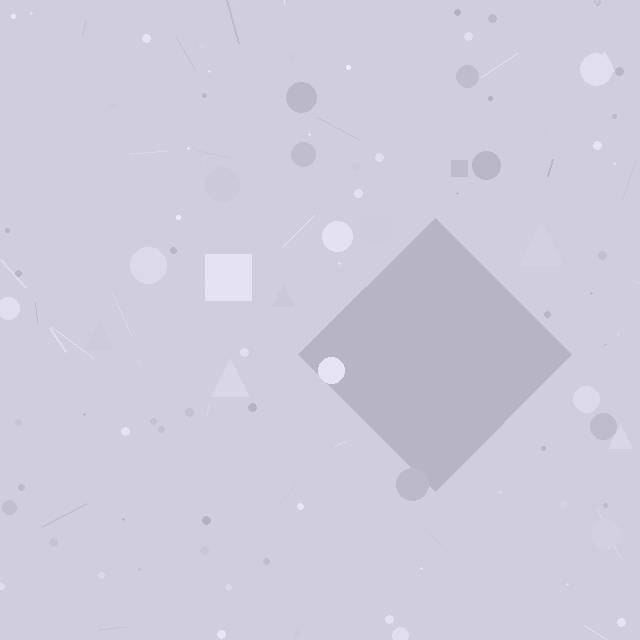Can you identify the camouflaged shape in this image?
The camouflaged shape is a diamond.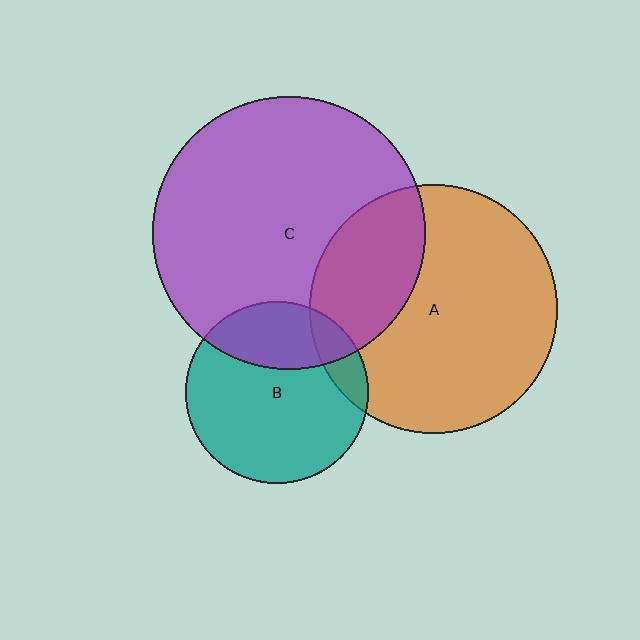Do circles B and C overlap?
Yes.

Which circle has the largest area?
Circle C (purple).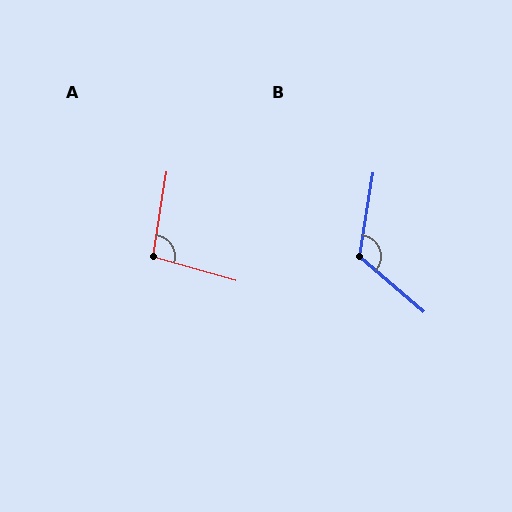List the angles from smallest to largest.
A (97°), B (122°).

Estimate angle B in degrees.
Approximately 122 degrees.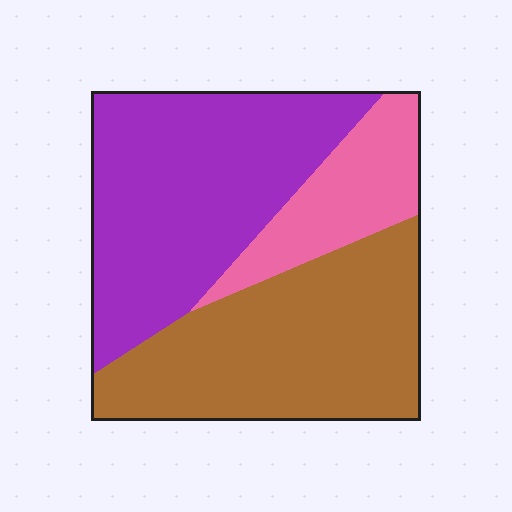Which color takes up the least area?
Pink, at roughly 15%.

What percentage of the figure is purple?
Purple covers 43% of the figure.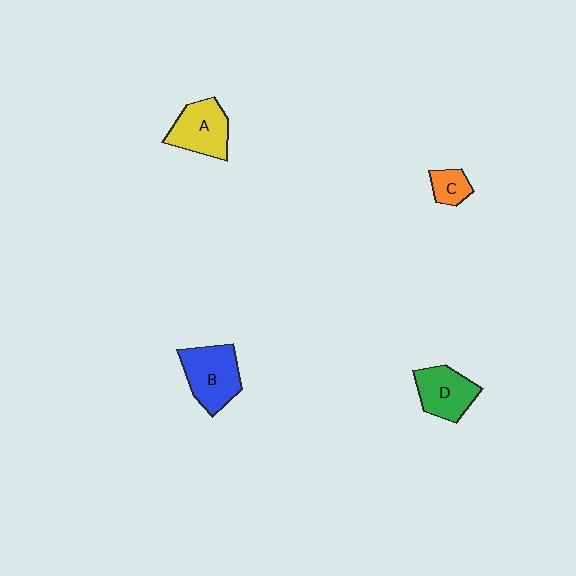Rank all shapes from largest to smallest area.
From largest to smallest: B (blue), A (yellow), D (green), C (orange).